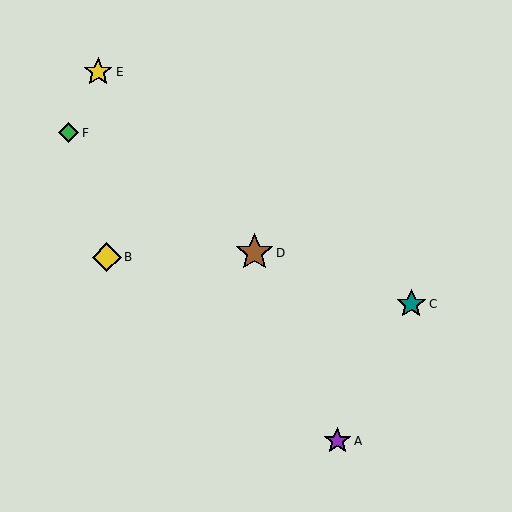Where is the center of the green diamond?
The center of the green diamond is at (69, 133).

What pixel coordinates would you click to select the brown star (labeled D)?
Click at (254, 253) to select the brown star D.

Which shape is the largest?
The brown star (labeled D) is the largest.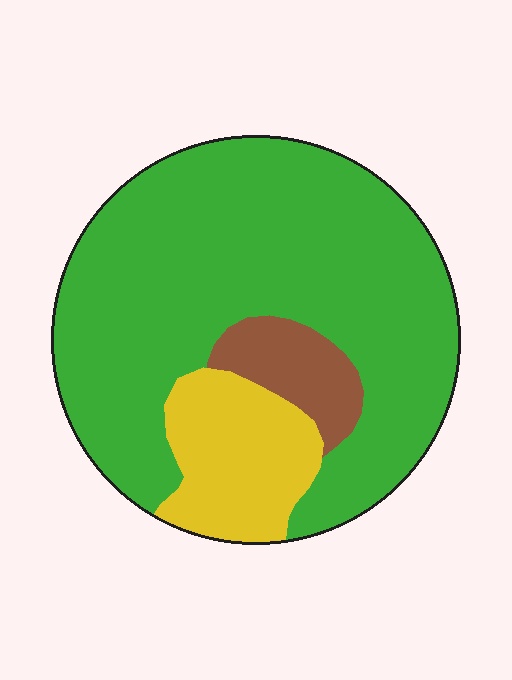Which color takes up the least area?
Brown, at roughly 10%.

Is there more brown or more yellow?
Yellow.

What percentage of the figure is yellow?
Yellow covers 17% of the figure.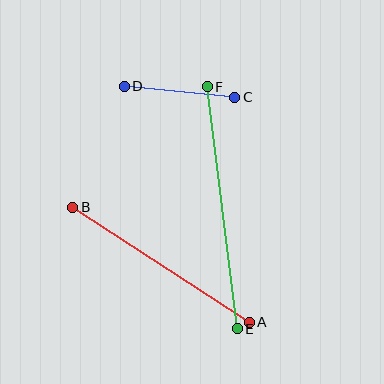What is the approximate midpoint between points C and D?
The midpoint is at approximately (180, 92) pixels.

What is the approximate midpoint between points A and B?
The midpoint is at approximately (161, 265) pixels.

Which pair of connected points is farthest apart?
Points E and F are farthest apart.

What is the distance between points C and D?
The distance is approximately 111 pixels.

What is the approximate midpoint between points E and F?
The midpoint is at approximately (222, 208) pixels.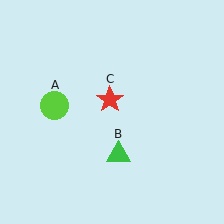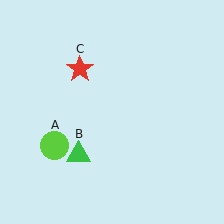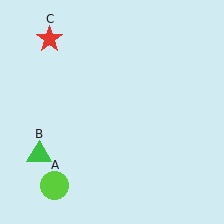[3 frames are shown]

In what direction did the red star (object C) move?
The red star (object C) moved up and to the left.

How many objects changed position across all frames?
3 objects changed position: lime circle (object A), green triangle (object B), red star (object C).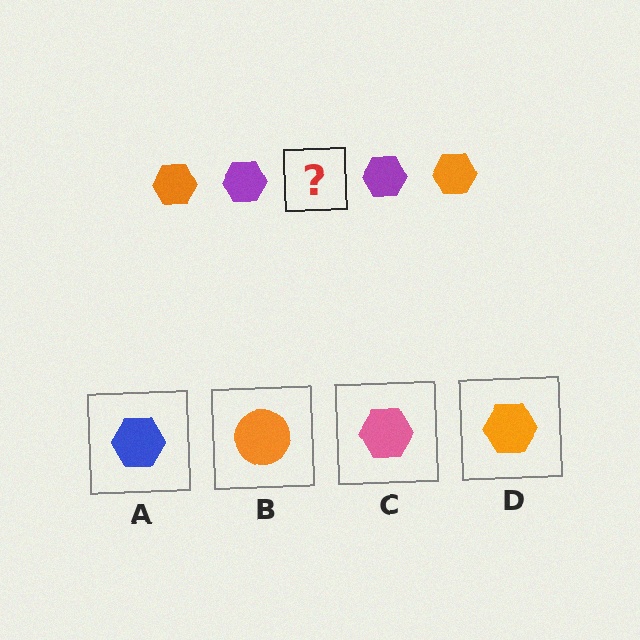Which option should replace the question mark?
Option D.